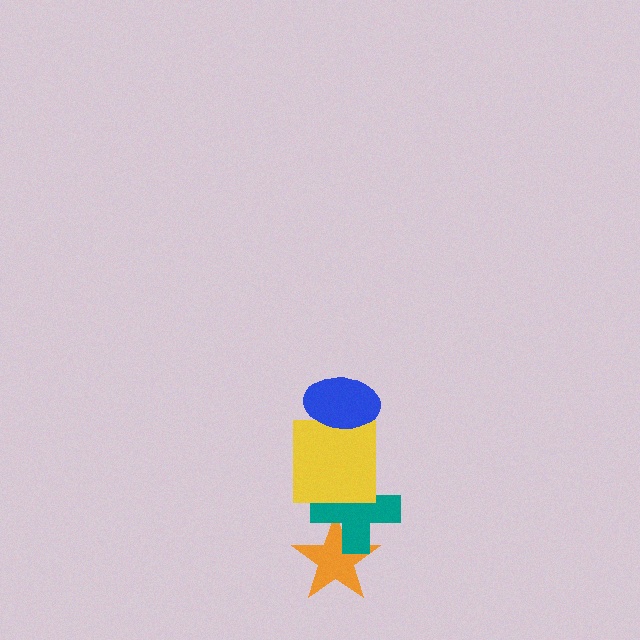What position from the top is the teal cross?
The teal cross is 3rd from the top.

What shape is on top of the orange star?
The teal cross is on top of the orange star.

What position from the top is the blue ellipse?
The blue ellipse is 1st from the top.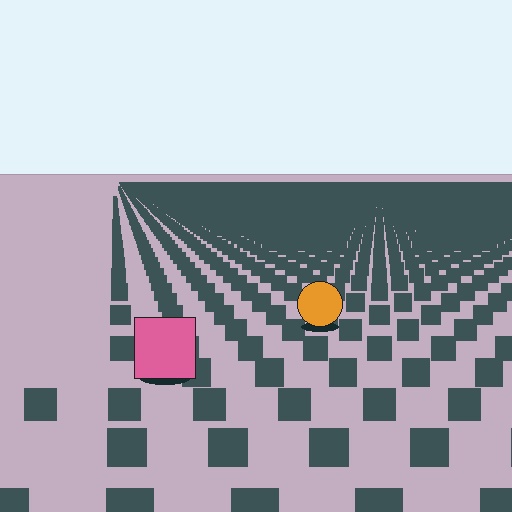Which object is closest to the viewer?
The pink square is closest. The texture marks near it are larger and more spread out.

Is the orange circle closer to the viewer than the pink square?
No. The pink square is closer — you can tell from the texture gradient: the ground texture is coarser near it.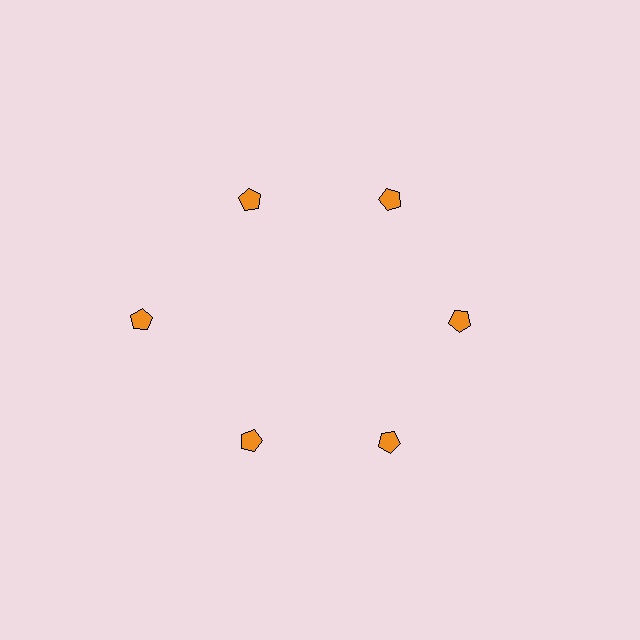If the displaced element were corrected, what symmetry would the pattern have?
It would have 6-fold rotational symmetry — the pattern would map onto itself every 60 degrees.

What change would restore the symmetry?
The symmetry would be restored by moving it inward, back onto the ring so that all 6 pentagons sit at equal angles and equal distance from the center.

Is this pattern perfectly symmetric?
No. The 6 orange pentagons are arranged in a ring, but one element near the 9 o'clock position is pushed outward from the center, breaking the 6-fold rotational symmetry.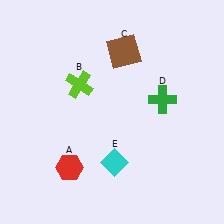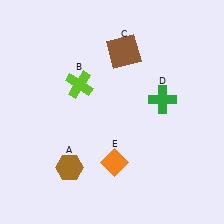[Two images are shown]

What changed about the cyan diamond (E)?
In Image 1, E is cyan. In Image 2, it changed to orange.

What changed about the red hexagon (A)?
In Image 1, A is red. In Image 2, it changed to brown.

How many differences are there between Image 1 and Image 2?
There are 2 differences between the two images.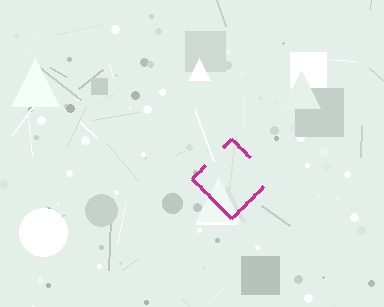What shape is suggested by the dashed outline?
The dashed outline suggests a diamond.